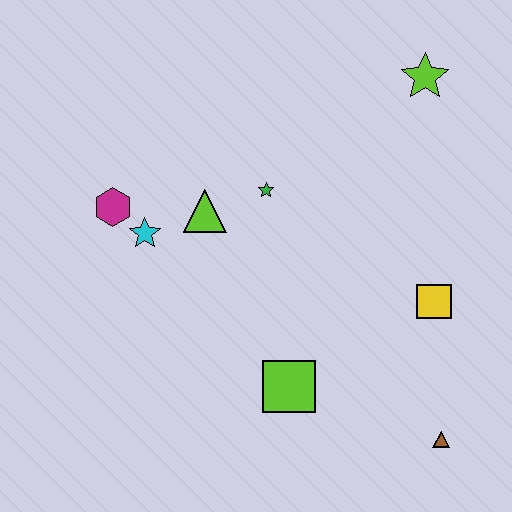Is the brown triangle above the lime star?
No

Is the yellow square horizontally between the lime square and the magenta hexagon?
No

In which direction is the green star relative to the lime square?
The green star is above the lime square.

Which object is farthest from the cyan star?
The brown triangle is farthest from the cyan star.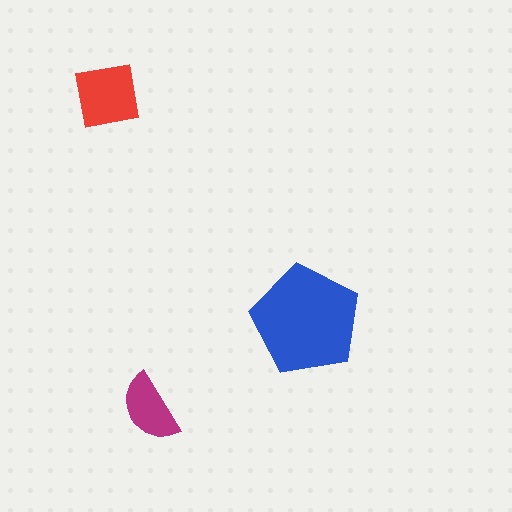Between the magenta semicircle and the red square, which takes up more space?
The red square.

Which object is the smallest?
The magenta semicircle.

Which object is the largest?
The blue pentagon.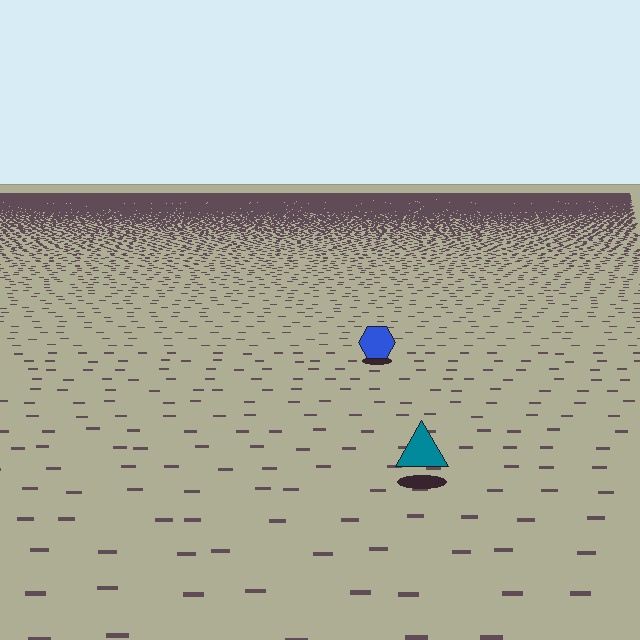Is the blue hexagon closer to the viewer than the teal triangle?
No. The teal triangle is closer — you can tell from the texture gradient: the ground texture is coarser near it.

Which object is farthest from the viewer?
The blue hexagon is farthest from the viewer. It appears smaller and the ground texture around it is denser.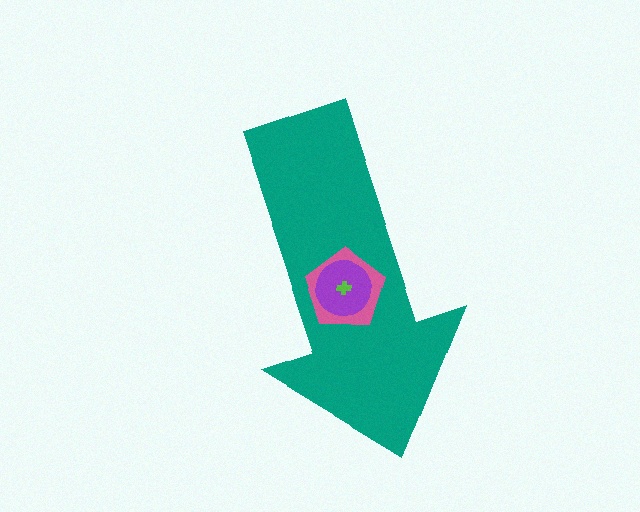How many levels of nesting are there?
4.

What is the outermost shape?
The teal arrow.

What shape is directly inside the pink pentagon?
The purple circle.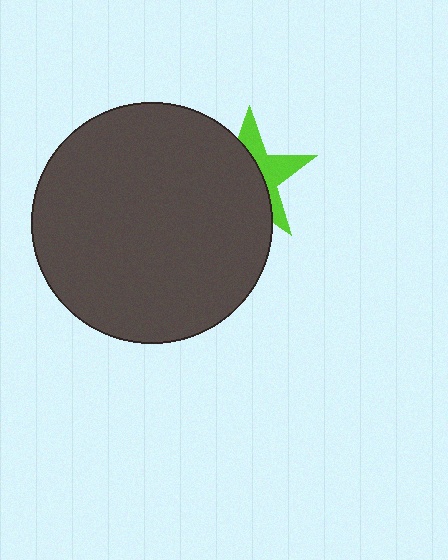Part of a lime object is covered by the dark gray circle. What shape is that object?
It is a star.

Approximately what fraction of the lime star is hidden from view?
Roughly 61% of the lime star is hidden behind the dark gray circle.